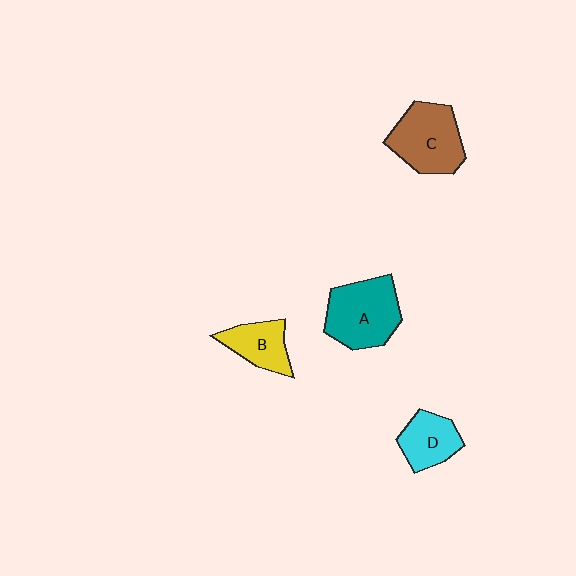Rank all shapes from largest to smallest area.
From largest to smallest: A (teal), C (brown), D (cyan), B (yellow).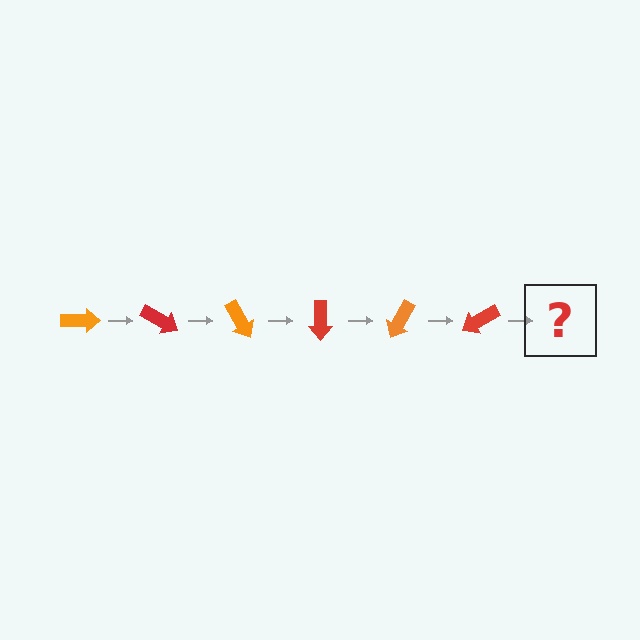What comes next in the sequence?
The next element should be an orange arrow, rotated 180 degrees from the start.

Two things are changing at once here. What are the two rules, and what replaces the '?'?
The two rules are that it rotates 30 degrees each step and the color cycles through orange and red. The '?' should be an orange arrow, rotated 180 degrees from the start.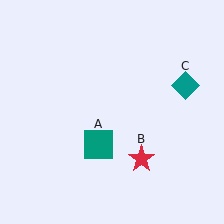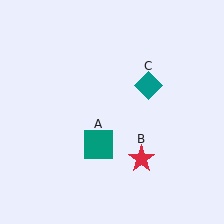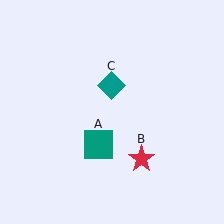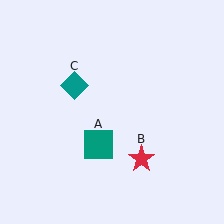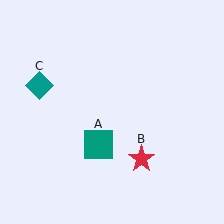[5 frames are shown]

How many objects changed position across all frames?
1 object changed position: teal diamond (object C).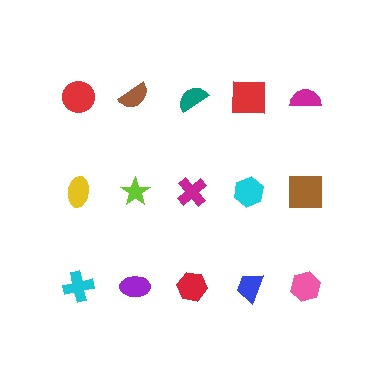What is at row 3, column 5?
A pink hexagon.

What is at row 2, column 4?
A cyan hexagon.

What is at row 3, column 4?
A blue trapezoid.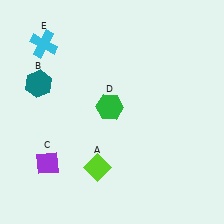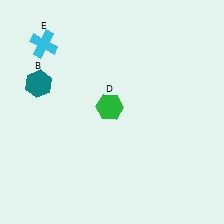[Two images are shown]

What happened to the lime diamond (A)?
The lime diamond (A) was removed in Image 2. It was in the bottom-left area of Image 1.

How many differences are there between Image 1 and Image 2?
There are 2 differences between the two images.